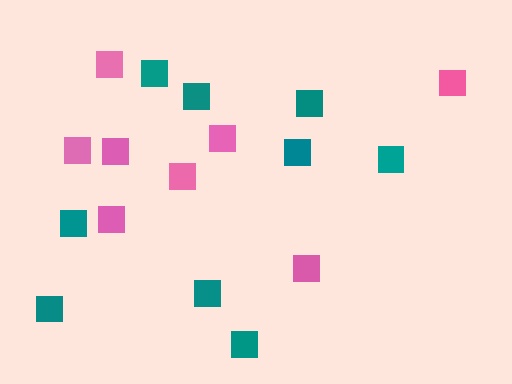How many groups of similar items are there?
There are 2 groups: one group of pink squares (8) and one group of teal squares (9).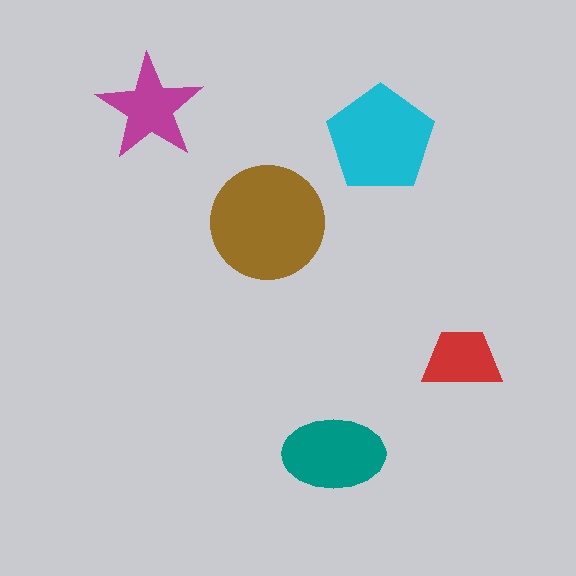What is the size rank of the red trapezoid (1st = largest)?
5th.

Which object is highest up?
The magenta star is topmost.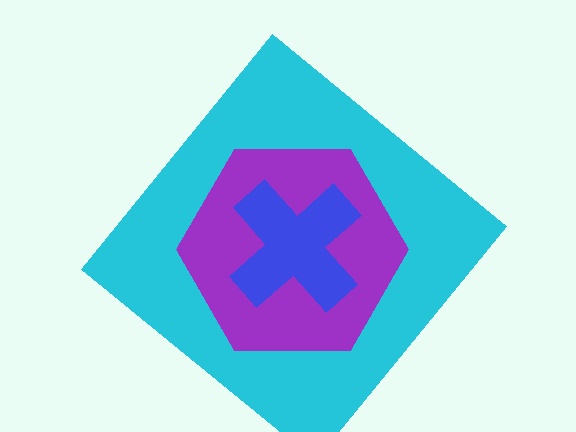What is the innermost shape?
The blue cross.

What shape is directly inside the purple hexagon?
The blue cross.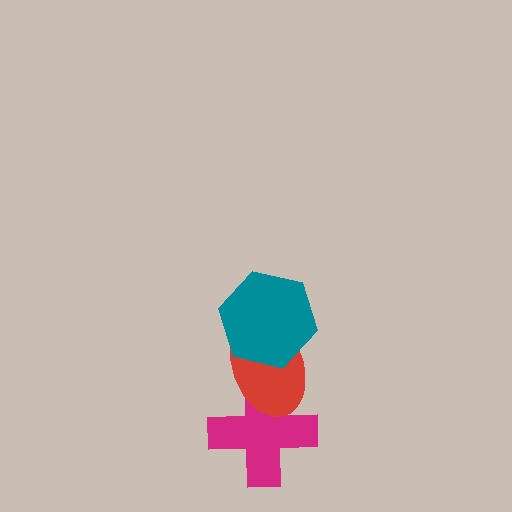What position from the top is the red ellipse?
The red ellipse is 2nd from the top.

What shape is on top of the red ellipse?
The teal hexagon is on top of the red ellipse.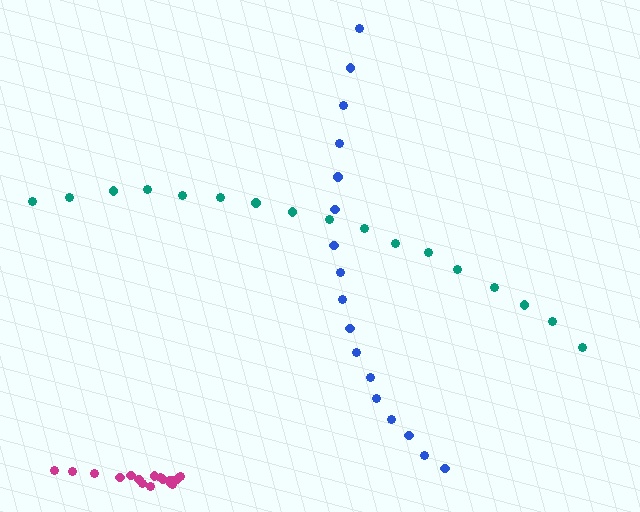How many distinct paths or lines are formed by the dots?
There are 3 distinct paths.